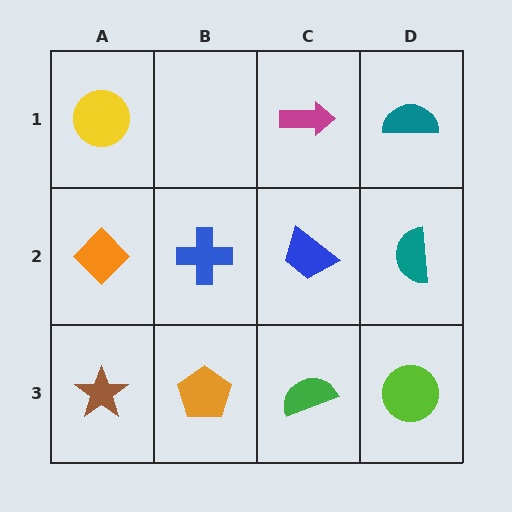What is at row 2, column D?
A teal semicircle.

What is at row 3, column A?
A brown star.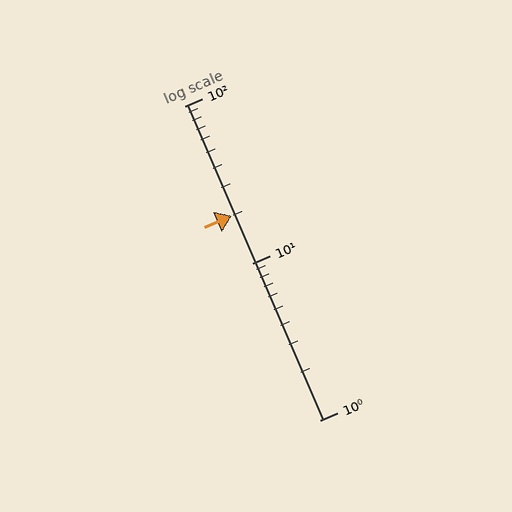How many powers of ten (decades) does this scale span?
The scale spans 2 decades, from 1 to 100.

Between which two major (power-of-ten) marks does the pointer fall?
The pointer is between 10 and 100.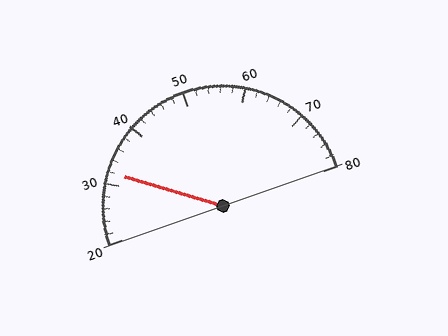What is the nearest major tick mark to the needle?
The nearest major tick mark is 30.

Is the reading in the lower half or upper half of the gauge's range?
The reading is in the lower half of the range (20 to 80).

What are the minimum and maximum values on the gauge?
The gauge ranges from 20 to 80.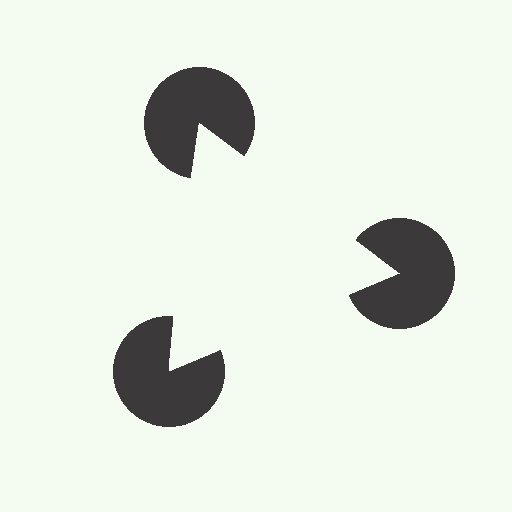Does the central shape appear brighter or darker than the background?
It typically appears slightly brighter than the background, even though no actual brightness change is drawn.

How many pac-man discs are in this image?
There are 3 — one at each vertex of the illusory triangle.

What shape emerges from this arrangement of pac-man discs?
An illusory triangle — its edges are inferred from the aligned wedge cuts in the pac-man discs, not physically drawn.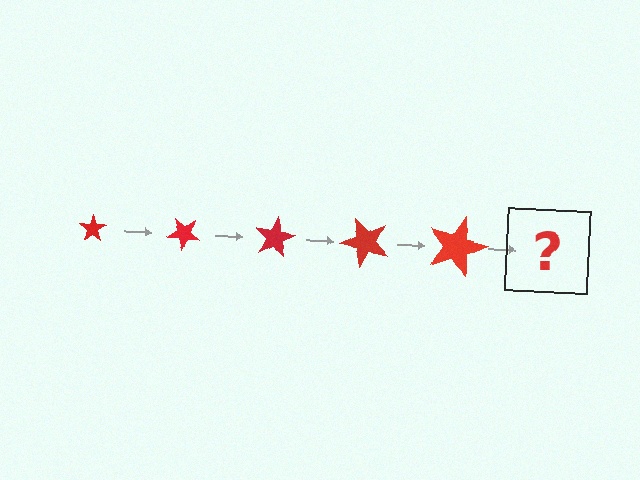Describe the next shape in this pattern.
It should be a star, larger than the previous one and rotated 200 degrees from the start.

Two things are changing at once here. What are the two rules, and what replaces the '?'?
The two rules are that the star grows larger each step and it rotates 40 degrees each step. The '?' should be a star, larger than the previous one and rotated 200 degrees from the start.